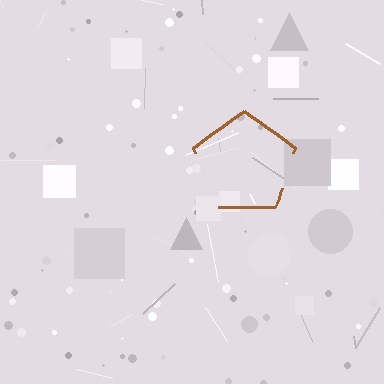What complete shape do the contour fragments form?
The contour fragments form a pentagon.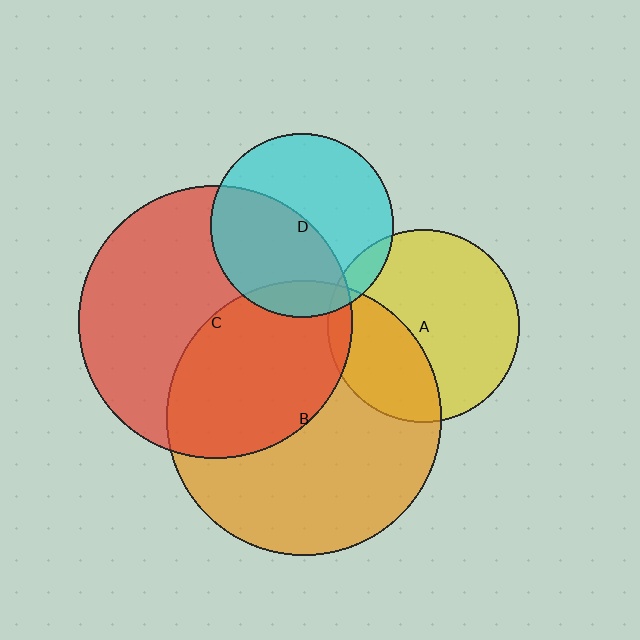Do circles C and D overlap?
Yes.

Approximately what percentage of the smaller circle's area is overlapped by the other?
Approximately 50%.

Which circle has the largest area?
Circle B (orange).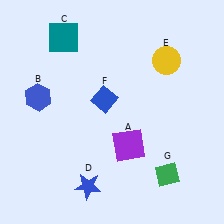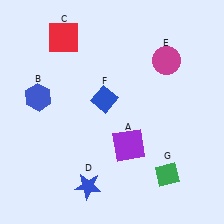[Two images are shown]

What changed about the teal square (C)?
In Image 1, C is teal. In Image 2, it changed to red.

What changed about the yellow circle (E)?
In Image 1, E is yellow. In Image 2, it changed to magenta.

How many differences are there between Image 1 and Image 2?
There are 2 differences between the two images.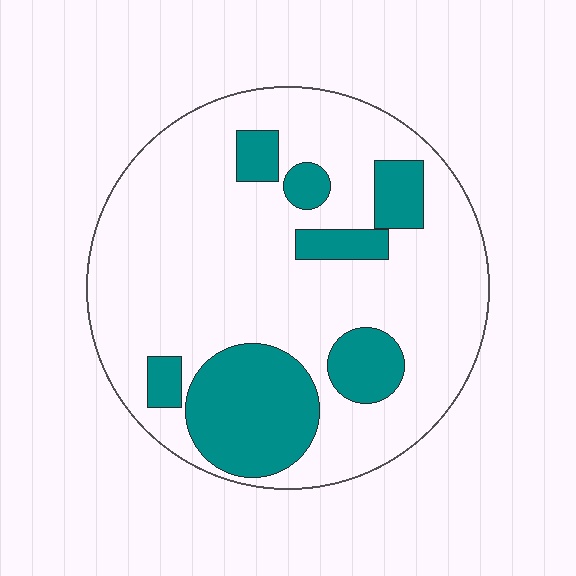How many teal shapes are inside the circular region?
7.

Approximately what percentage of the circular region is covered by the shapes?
Approximately 25%.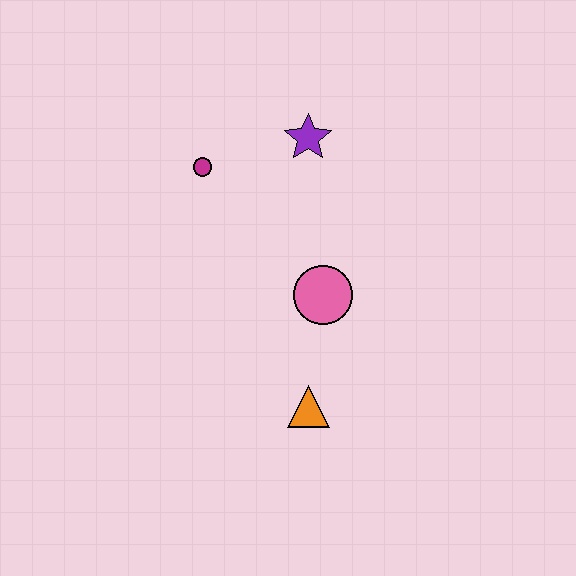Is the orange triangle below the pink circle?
Yes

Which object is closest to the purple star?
The magenta circle is closest to the purple star.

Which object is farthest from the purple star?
The orange triangle is farthest from the purple star.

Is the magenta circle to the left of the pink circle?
Yes